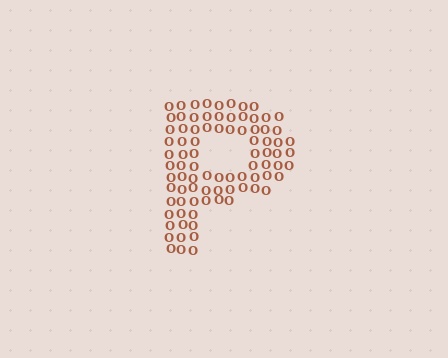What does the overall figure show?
The overall figure shows the letter P.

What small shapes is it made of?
It is made of small letter O's.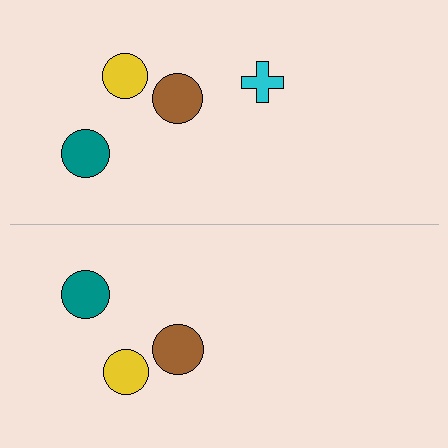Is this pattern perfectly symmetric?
No, the pattern is not perfectly symmetric. A cyan cross is missing from the bottom side.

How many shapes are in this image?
There are 7 shapes in this image.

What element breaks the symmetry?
A cyan cross is missing from the bottom side.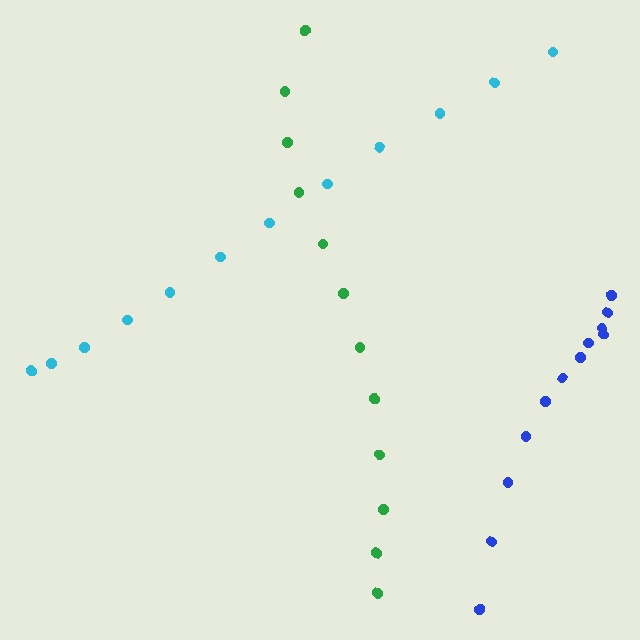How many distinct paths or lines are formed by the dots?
There are 3 distinct paths.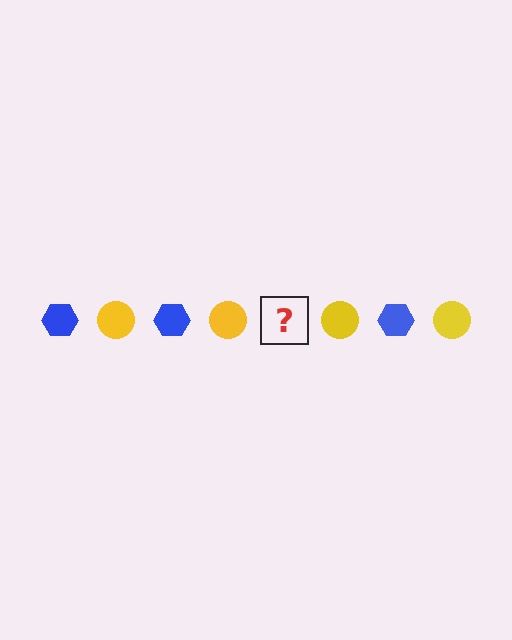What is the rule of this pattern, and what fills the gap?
The rule is that the pattern alternates between blue hexagon and yellow circle. The gap should be filled with a blue hexagon.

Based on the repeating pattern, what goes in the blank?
The blank should be a blue hexagon.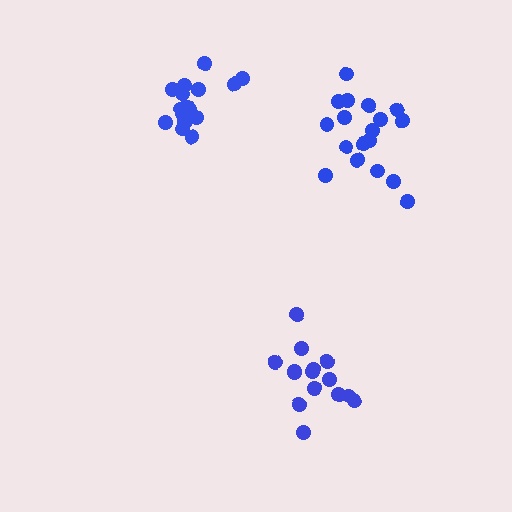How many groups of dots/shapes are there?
There are 3 groups.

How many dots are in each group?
Group 1: 15 dots, Group 2: 18 dots, Group 3: 18 dots (51 total).